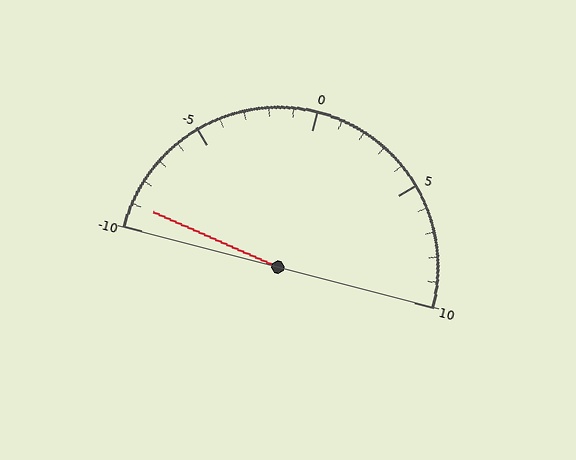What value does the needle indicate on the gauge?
The needle indicates approximately -9.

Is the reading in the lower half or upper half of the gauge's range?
The reading is in the lower half of the range (-10 to 10).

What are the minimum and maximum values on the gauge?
The gauge ranges from -10 to 10.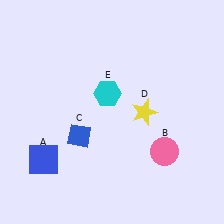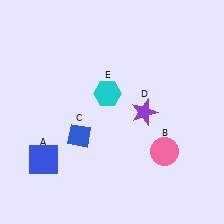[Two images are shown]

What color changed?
The star (D) changed from yellow in Image 1 to purple in Image 2.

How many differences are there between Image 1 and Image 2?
There is 1 difference between the two images.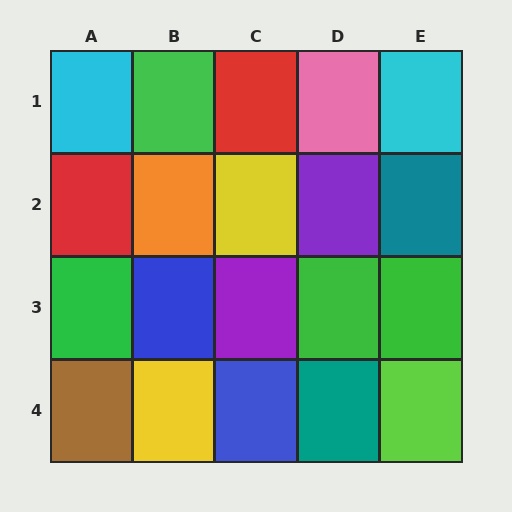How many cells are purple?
2 cells are purple.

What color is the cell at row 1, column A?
Cyan.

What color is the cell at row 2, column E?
Teal.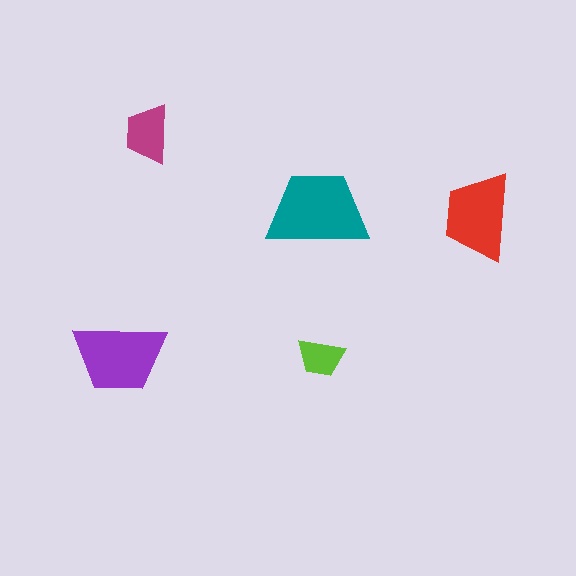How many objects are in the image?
There are 5 objects in the image.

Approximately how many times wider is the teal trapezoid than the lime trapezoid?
About 2 times wider.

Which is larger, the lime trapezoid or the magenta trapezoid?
The magenta one.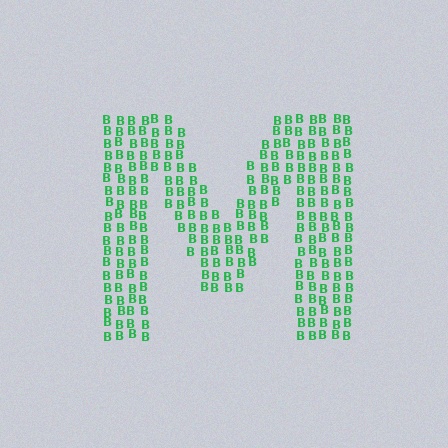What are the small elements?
The small elements are letter B's.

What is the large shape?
The large shape is the letter M.